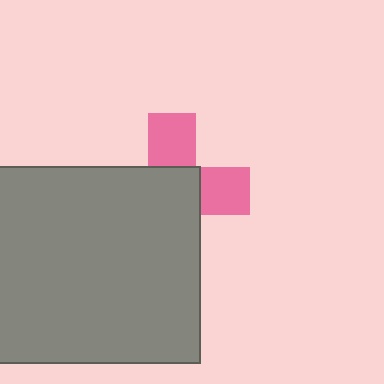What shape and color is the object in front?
The object in front is a gray rectangle.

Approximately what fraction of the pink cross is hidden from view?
Roughly 62% of the pink cross is hidden behind the gray rectangle.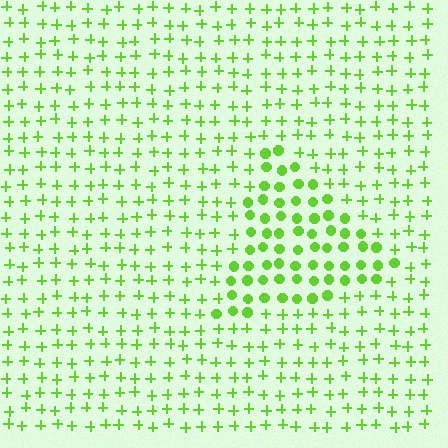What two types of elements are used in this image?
The image uses circles inside the triangle region and plus signs outside it.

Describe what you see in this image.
The image is filled with small lime elements arranged in a uniform grid. A triangle-shaped region contains circles, while the surrounding area contains plus signs. The boundary is defined purely by the change in element shape.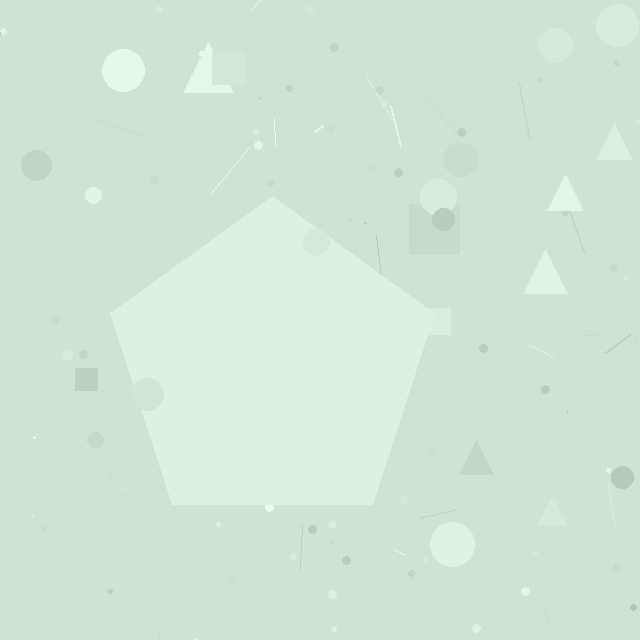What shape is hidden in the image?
A pentagon is hidden in the image.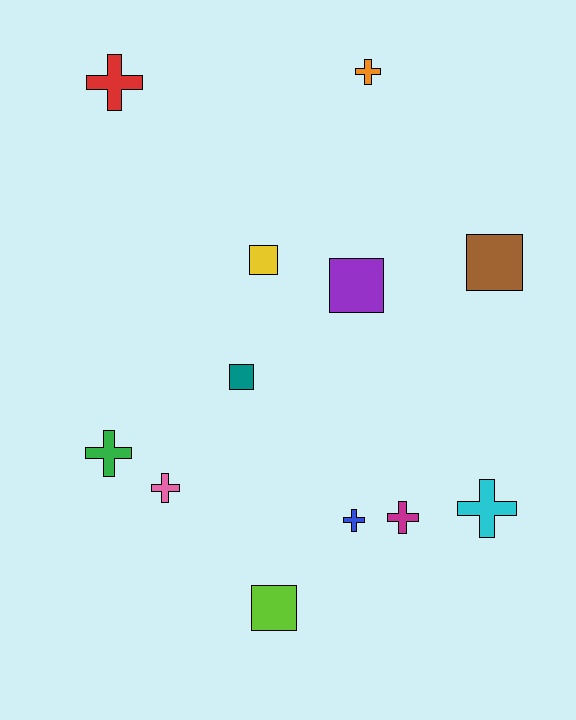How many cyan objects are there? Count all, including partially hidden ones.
There is 1 cyan object.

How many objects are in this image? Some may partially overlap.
There are 12 objects.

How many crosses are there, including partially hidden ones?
There are 7 crosses.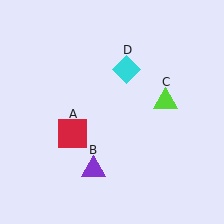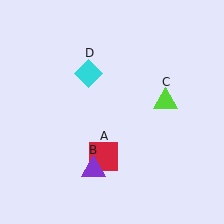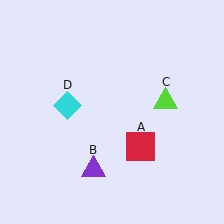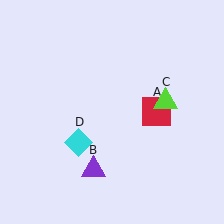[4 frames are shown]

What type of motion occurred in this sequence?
The red square (object A), cyan diamond (object D) rotated counterclockwise around the center of the scene.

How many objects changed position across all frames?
2 objects changed position: red square (object A), cyan diamond (object D).